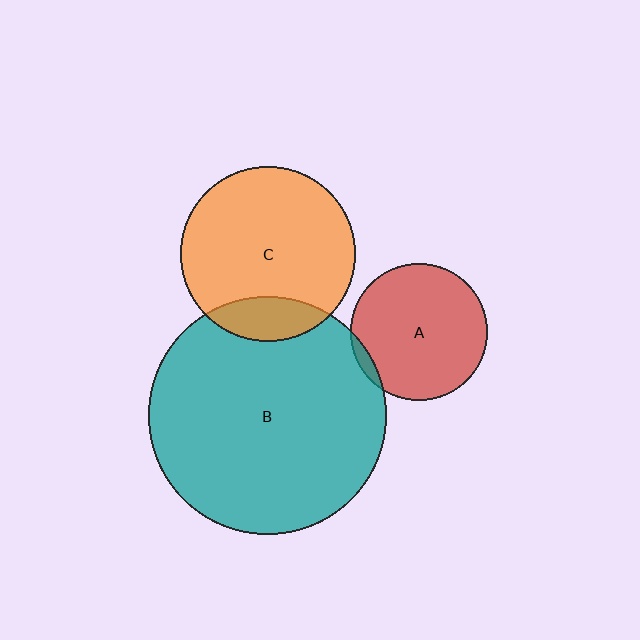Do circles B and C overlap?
Yes.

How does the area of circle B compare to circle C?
Approximately 1.8 times.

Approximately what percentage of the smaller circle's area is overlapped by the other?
Approximately 15%.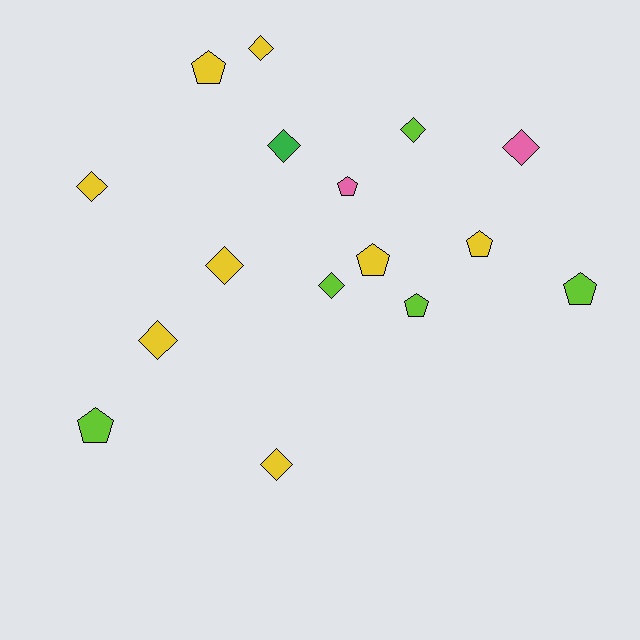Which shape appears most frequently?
Diamond, with 9 objects.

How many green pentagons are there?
There are no green pentagons.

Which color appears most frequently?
Yellow, with 8 objects.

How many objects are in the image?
There are 16 objects.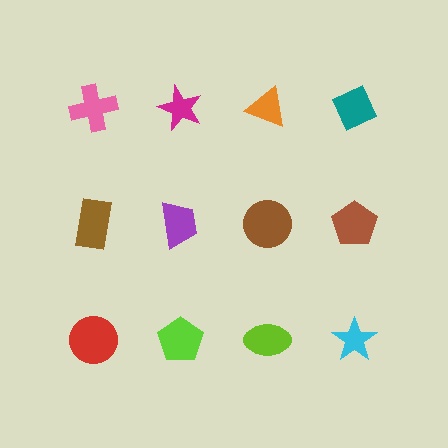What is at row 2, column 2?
A purple trapezoid.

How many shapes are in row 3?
4 shapes.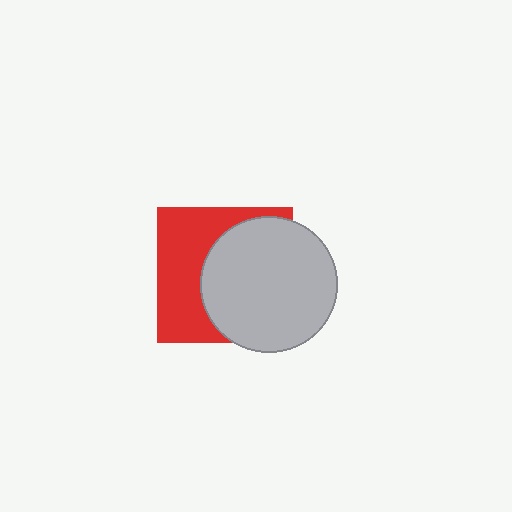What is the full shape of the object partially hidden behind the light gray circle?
The partially hidden object is a red square.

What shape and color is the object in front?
The object in front is a light gray circle.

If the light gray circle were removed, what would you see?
You would see the complete red square.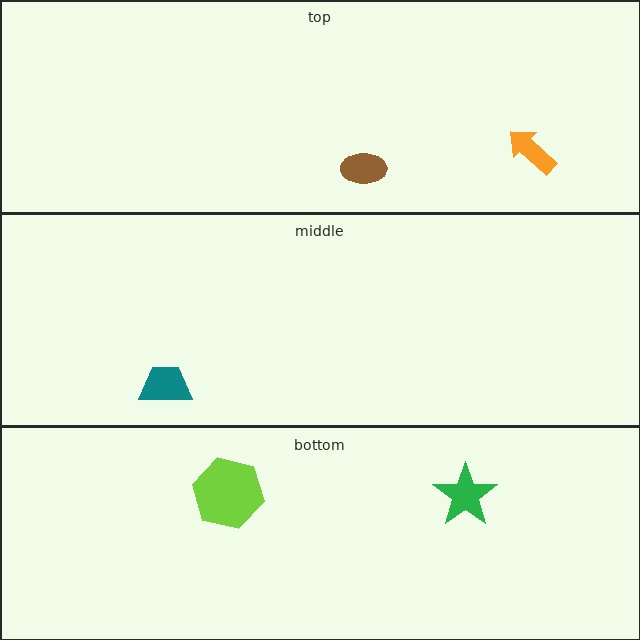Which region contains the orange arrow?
The top region.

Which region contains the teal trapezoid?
The middle region.